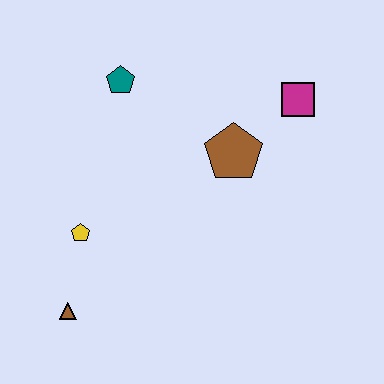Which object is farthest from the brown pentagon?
The brown triangle is farthest from the brown pentagon.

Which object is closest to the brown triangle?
The yellow pentagon is closest to the brown triangle.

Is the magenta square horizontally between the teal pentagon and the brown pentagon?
No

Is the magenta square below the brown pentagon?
No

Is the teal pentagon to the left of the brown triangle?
No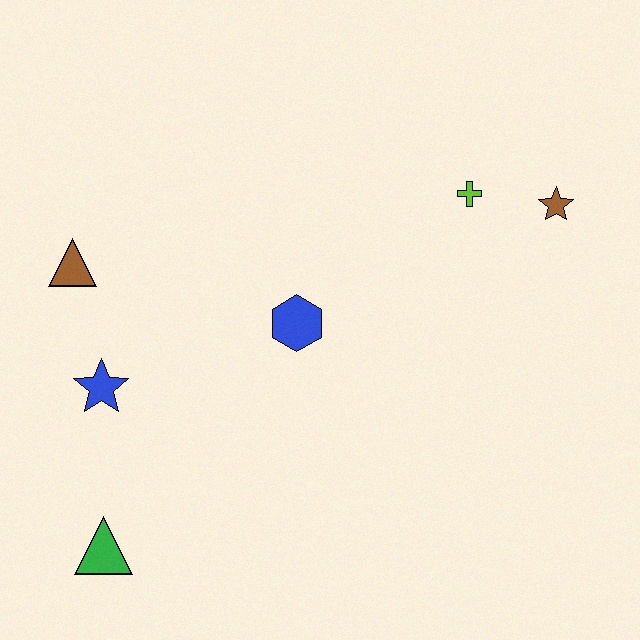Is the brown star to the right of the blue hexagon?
Yes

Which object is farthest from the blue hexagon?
The green triangle is farthest from the blue hexagon.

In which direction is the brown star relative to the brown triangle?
The brown star is to the right of the brown triangle.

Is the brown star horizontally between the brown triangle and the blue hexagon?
No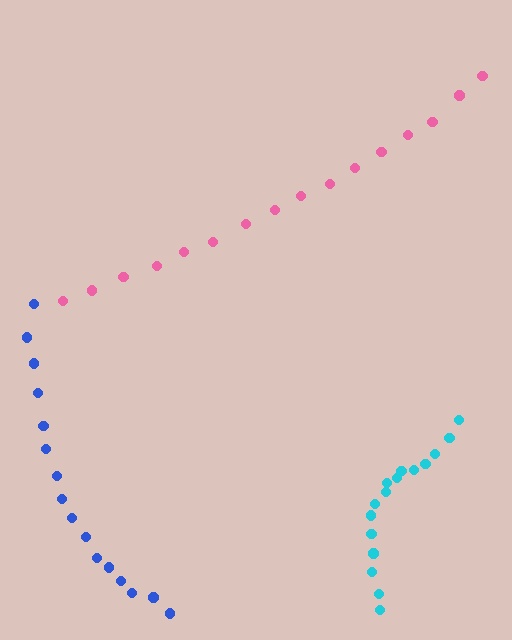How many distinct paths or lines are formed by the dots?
There are 3 distinct paths.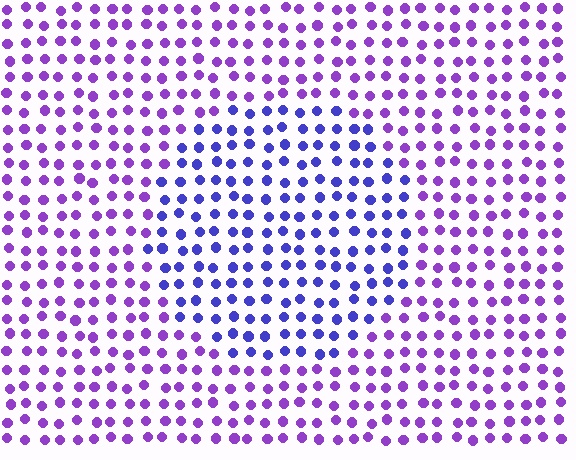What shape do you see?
I see a circle.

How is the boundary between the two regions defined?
The boundary is defined purely by a slight shift in hue (about 34 degrees). Spacing, size, and orientation are identical on both sides.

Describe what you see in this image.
The image is filled with small purple elements in a uniform arrangement. A circle-shaped region is visible where the elements are tinted to a slightly different hue, forming a subtle color boundary.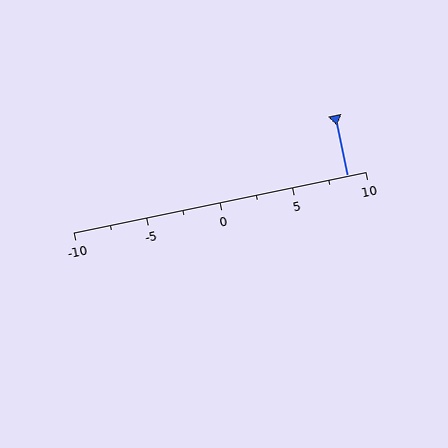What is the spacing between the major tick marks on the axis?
The major ticks are spaced 5 apart.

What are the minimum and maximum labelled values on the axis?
The axis runs from -10 to 10.